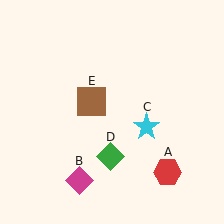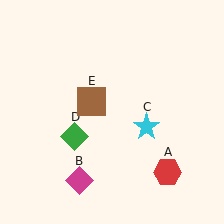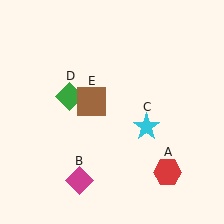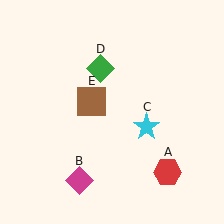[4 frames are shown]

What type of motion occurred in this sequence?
The green diamond (object D) rotated clockwise around the center of the scene.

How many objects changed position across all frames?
1 object changed position: green diamond (object D).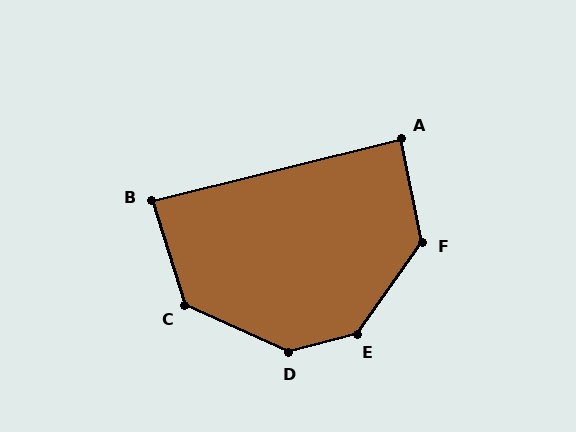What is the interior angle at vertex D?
Approximately 140 degrees (obtuse).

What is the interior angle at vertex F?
Approximately 133 degrees (obtuse).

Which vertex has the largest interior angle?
E, at approximately 141 degrees.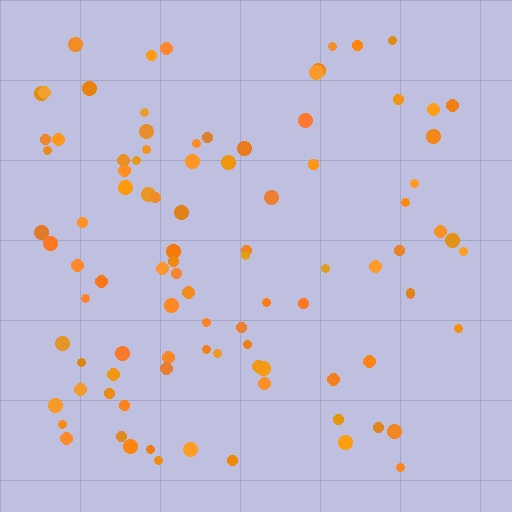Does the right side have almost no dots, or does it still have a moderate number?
Still a moderate number, just noticeably fewer than the left.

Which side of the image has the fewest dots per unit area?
The right.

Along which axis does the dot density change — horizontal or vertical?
Horizontal.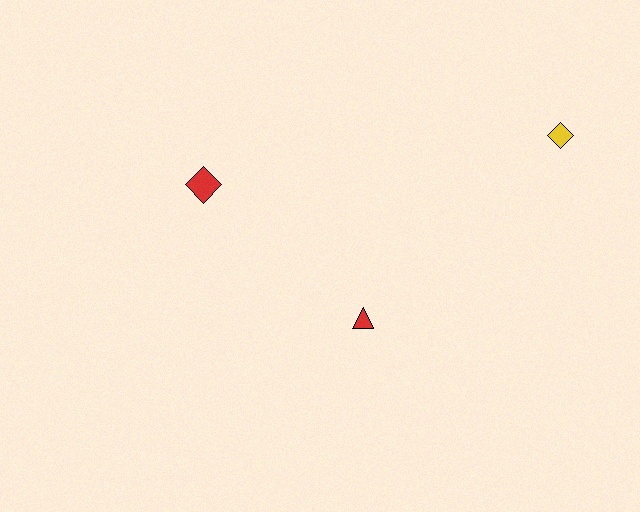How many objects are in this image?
There are 3 objects.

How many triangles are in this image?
There is 1 triangle.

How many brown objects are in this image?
There are no brown objects.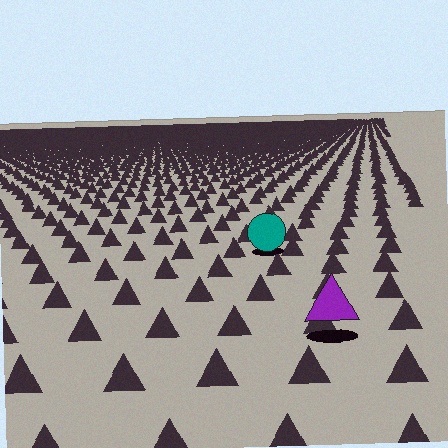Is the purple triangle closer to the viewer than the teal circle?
Yes. The purple triangle is closer — you can tell from the texture gradient: the ground texture is coarser near it.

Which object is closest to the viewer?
The purple triangle is closest. The texture marks near it are larger and more spread out.